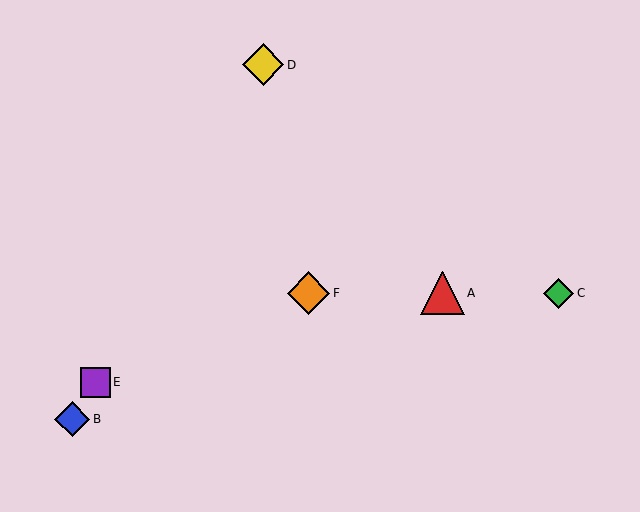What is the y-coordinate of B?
Object B is at y≈419.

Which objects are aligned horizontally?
Objects A, C, F are aligned horizontally.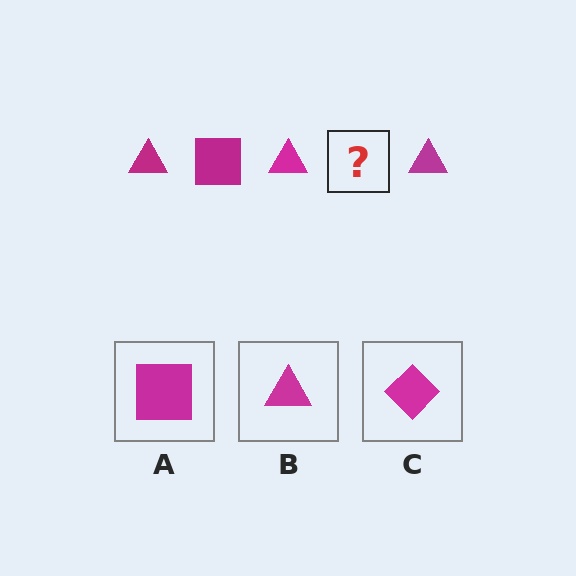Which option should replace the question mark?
Option A.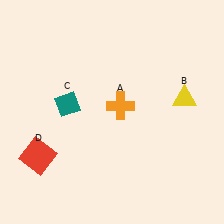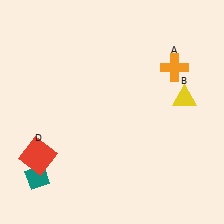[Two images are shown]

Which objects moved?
The objects that moved are: the orange cross (A), the teal diamond (C).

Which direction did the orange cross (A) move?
The orange cross (A) moved right.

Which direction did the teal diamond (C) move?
The teal diamond (C) moved down.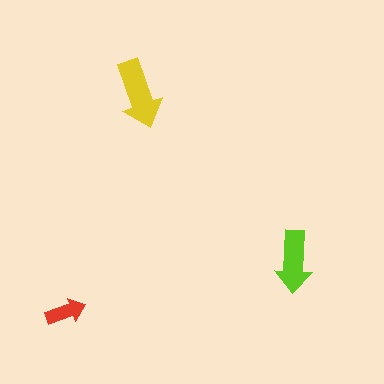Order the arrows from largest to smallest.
the yellow one, the lime one, the red one.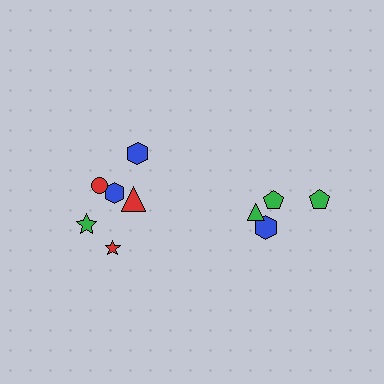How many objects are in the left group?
There are 6 objects.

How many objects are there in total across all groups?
There are 10 objects.